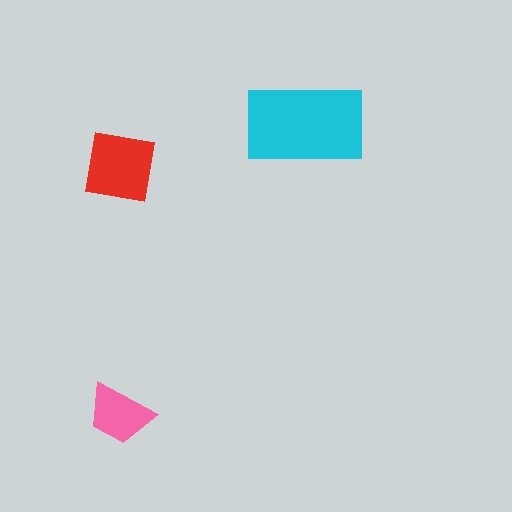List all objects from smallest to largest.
The pink trapezoid, the red square, the cyan rectangle.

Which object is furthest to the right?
The cyan rectangle is rightmost.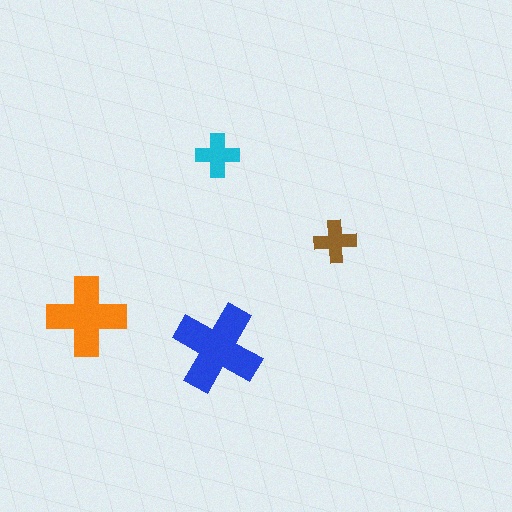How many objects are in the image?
There are 4 objects in the image.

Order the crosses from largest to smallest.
the blue one, the orange one, the cyan one, the brown one.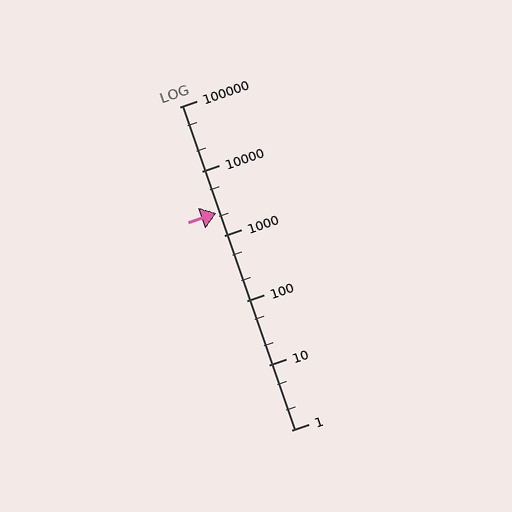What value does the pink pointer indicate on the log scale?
The pointer indicates approximately 2300.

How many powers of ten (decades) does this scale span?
The scale spans 5 decades, from 1 to 100000.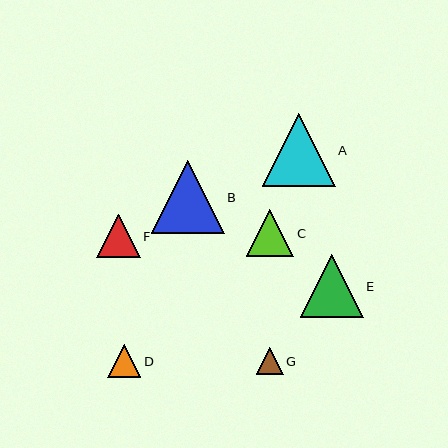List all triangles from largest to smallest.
From largest to smallest: A, B, E, C, F, D, G.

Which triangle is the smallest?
Triangle G is the smallest with a size of approximately 27 pixels.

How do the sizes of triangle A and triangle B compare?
Triangle A and triangle B are approximately the same size.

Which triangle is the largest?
Triangle A is the largest with a size of approximately 73 pixels.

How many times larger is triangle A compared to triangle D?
Triangle A is approximately 2.2 times the size of triangle D.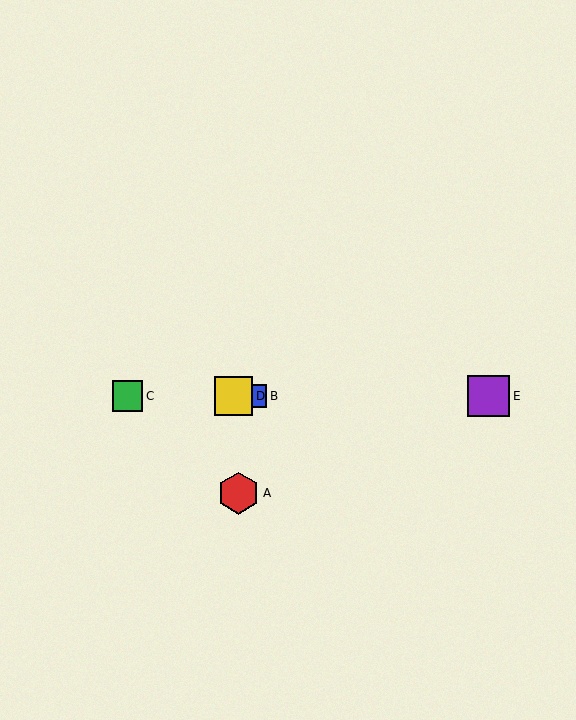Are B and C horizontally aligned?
Yes, both are at y≈396.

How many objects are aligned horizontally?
4 objects (B, C, D, E) are aligned horizontally.